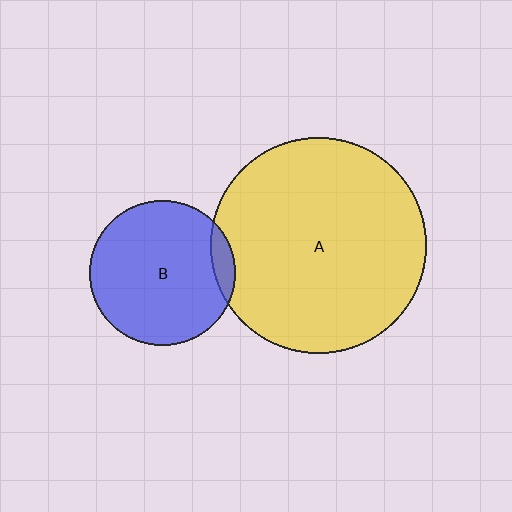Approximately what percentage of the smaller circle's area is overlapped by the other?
Approximately 10%.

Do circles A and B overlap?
Yes.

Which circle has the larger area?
Circle A (yellow).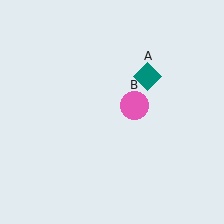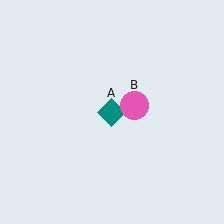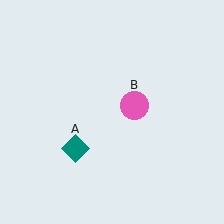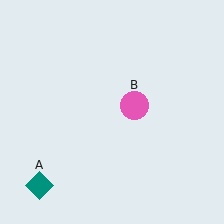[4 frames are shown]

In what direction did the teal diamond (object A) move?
The teal diamond (object A) moved down and to the left.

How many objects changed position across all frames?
1 object changed position: teal diamond (object A).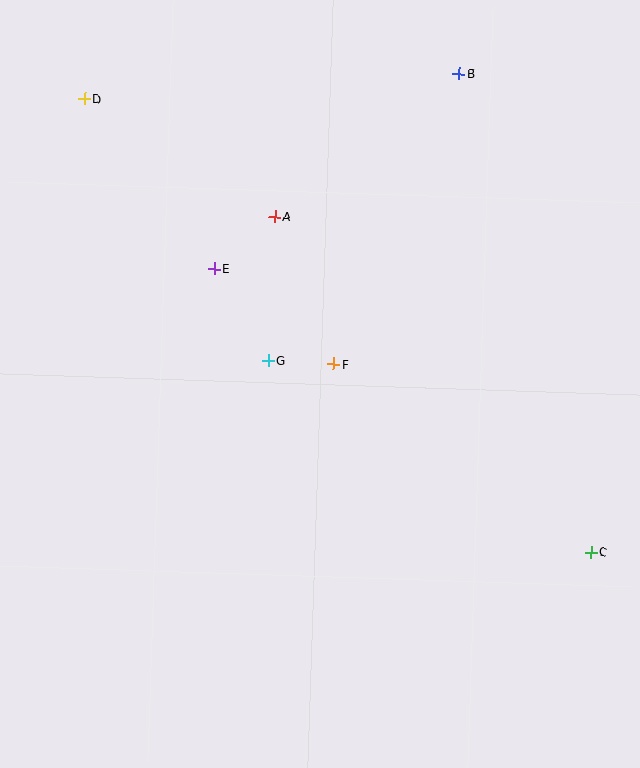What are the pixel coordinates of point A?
Point A is at (275, 217).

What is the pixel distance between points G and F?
The distance between G and F is 65 pixels.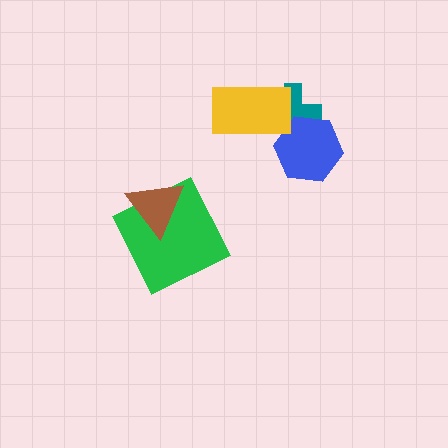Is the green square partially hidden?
Yes, it is partially covered by another shape.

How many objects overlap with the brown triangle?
1 object overlaps with the brown triangle.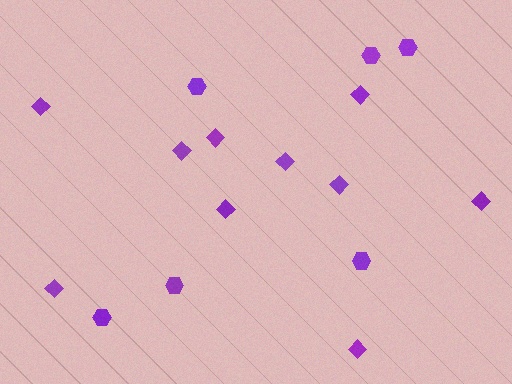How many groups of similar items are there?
There are 2 groups: one group of diamonds (10) and one group of hexagons (6).